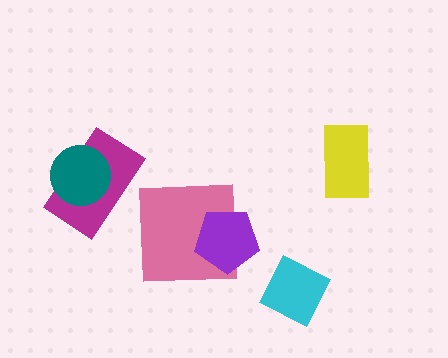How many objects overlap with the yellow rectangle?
0 objects overlap with the yellow rectangle.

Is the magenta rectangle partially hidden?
Yes, it is partially covered by another shape.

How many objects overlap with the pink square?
1 object overlaps with the pink square.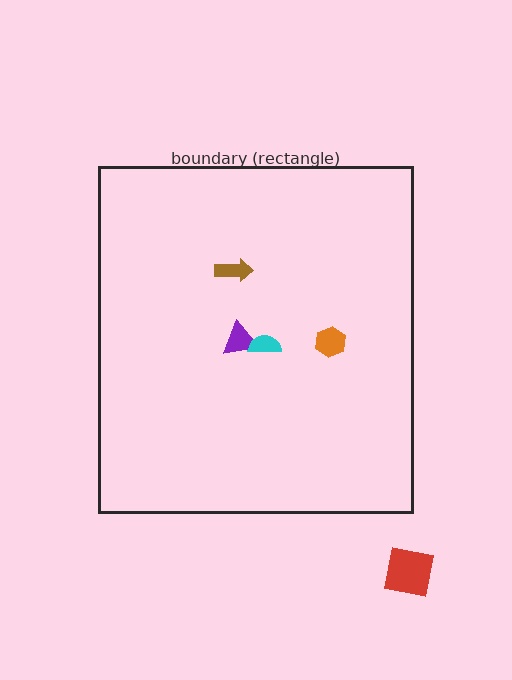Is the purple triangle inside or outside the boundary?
Inside.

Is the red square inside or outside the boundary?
Outside.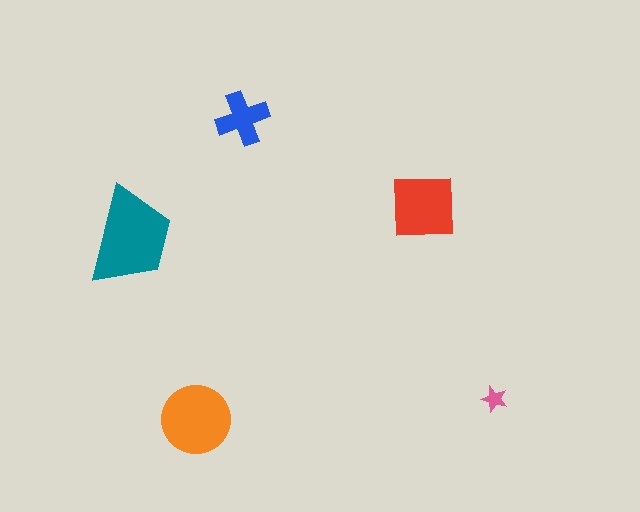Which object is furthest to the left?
The teal trapezoid is leftmost.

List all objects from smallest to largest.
The pink star, the blue cross, the red square, the orange circle, the teal trapezoid.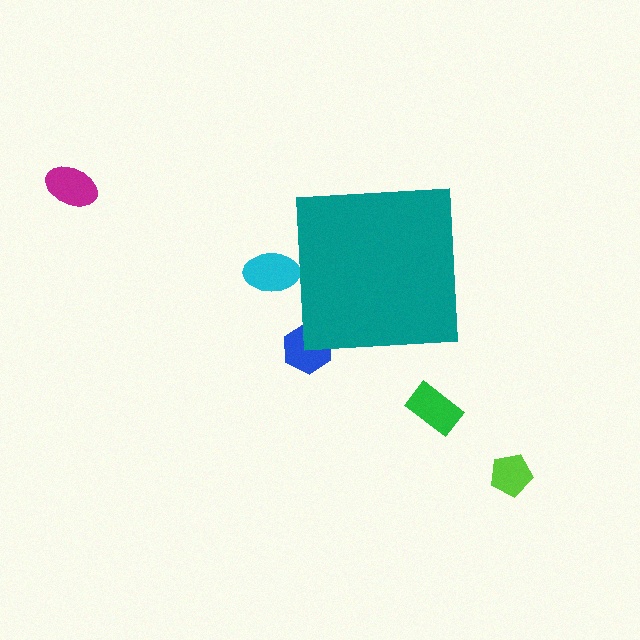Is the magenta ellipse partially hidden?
No, the magenta ellipse is fully visible.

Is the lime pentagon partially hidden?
No, the lime pentagon is fully visible.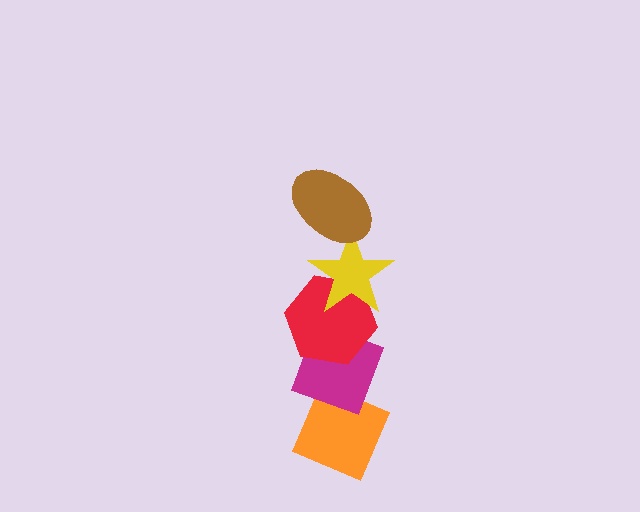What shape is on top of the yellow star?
The brown ellipse is on top of the yellow star.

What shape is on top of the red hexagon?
The yellow star is on top of the red hexagon.